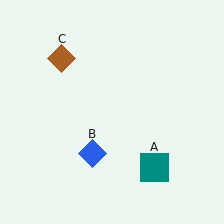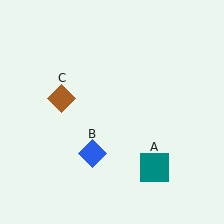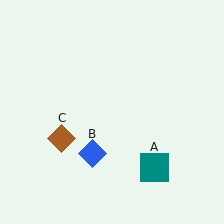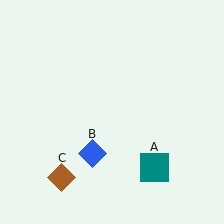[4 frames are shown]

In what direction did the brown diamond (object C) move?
The brown diamond (object C) moved down.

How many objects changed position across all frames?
1 object changed position: brown diamond (object C).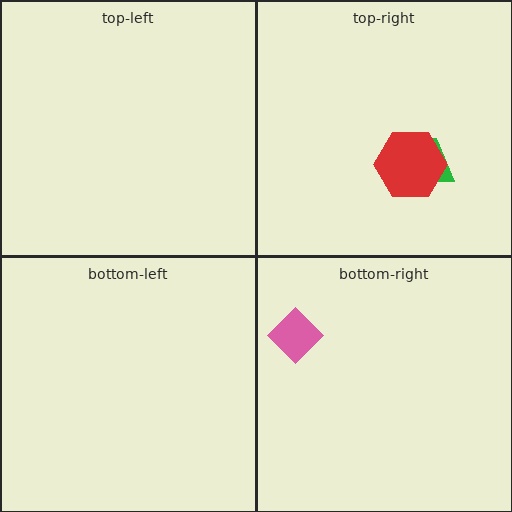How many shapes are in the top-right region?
2.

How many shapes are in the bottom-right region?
1.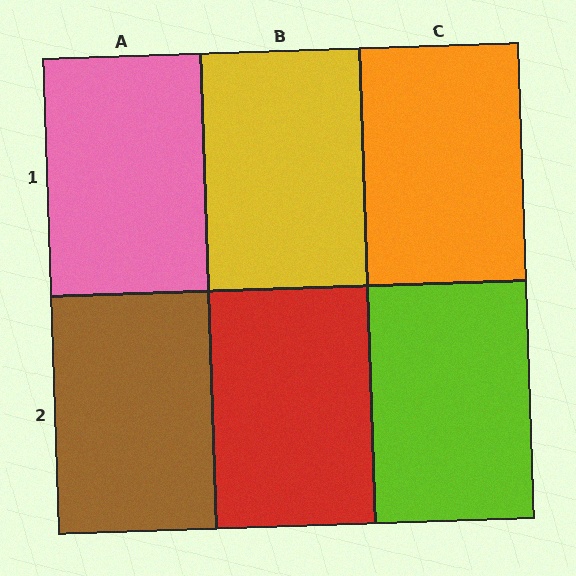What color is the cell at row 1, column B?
Yellow.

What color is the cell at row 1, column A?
Pink.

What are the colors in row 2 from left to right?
Brown, red, lime.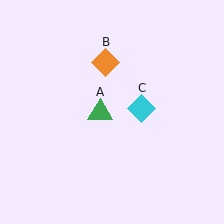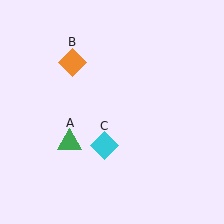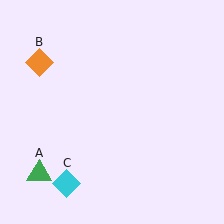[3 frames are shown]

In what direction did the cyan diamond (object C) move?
The cyan diamond (object C) moved down and to the left.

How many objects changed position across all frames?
3 objects changed position: green triangle (object A), orange diamond (object B), cyan diamond (object C).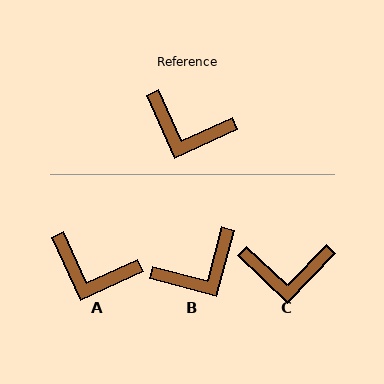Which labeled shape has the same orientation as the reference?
A.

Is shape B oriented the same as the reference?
No, it is off by about 50 degrees.